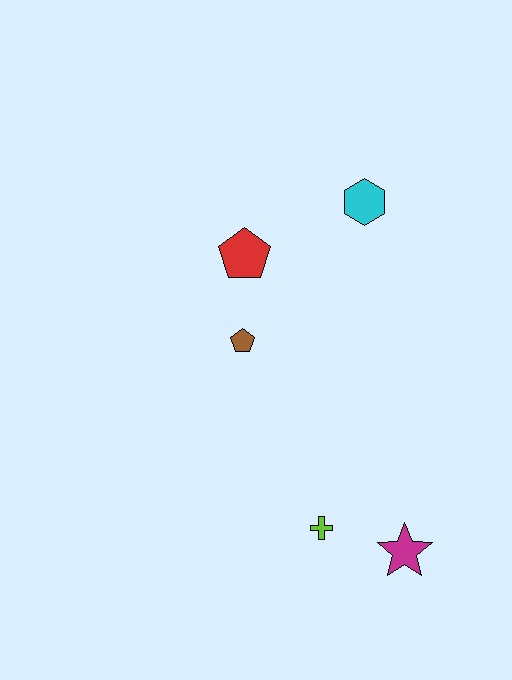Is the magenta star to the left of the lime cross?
No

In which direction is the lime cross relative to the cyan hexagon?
The lime cross is below the cyan hexagon.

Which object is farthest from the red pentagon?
The magenta star is farthest from the red pentagon.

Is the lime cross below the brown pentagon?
Yes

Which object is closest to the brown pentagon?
The red pentagon is closest to the brown pentagon.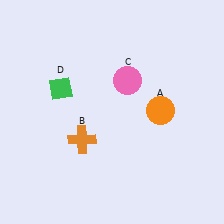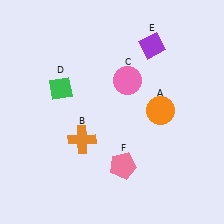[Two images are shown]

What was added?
A purple diamond (E), a pink pentagon (F) were added in Image 2.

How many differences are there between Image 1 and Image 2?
There are 2 differences between the two images.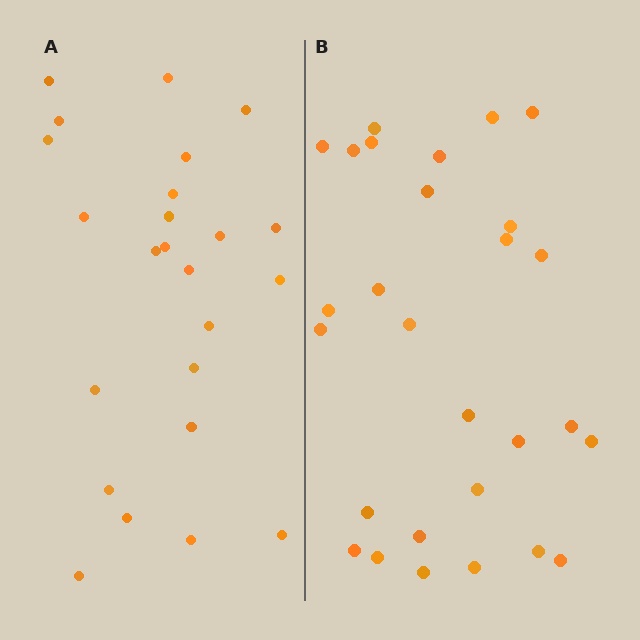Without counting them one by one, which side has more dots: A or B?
Region B (the right region) has more dots.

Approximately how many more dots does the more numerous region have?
Region B has about 4 more dots than region A.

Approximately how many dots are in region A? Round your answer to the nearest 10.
About 20 dots. (The exact count is 24, which rounds to 20.)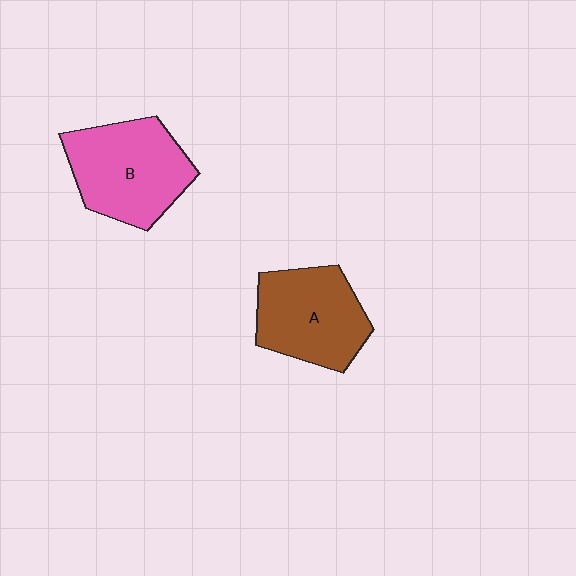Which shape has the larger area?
Shape B (pink).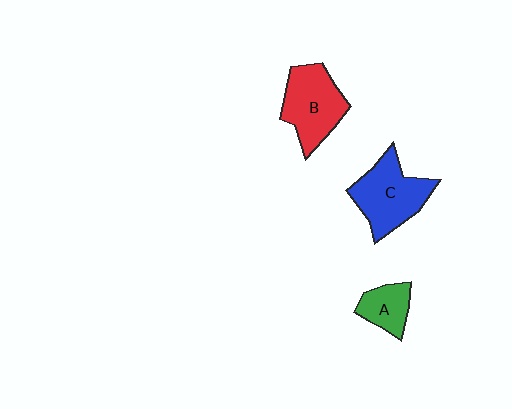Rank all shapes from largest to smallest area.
From largest to smallest: C (blue), B (red), A (green).